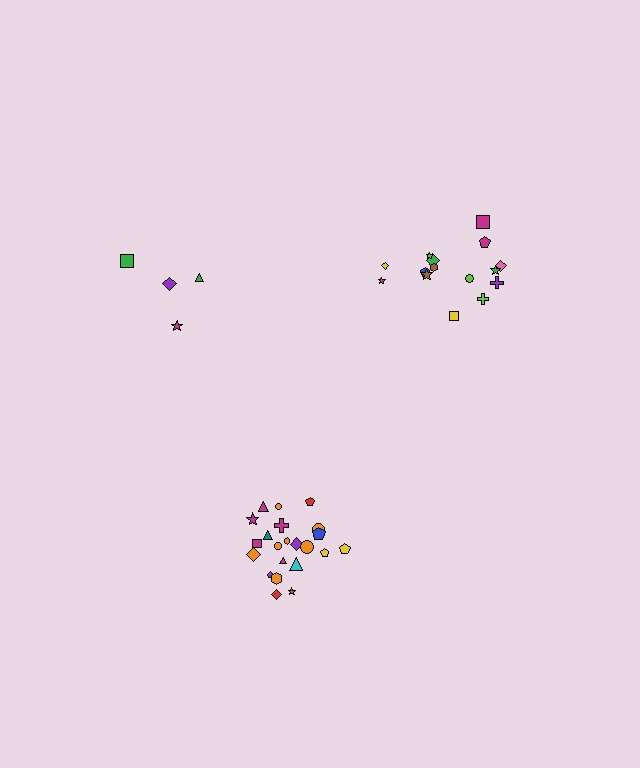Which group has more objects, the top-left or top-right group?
The top-right group.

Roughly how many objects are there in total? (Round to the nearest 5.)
Roughly 40 objects in total.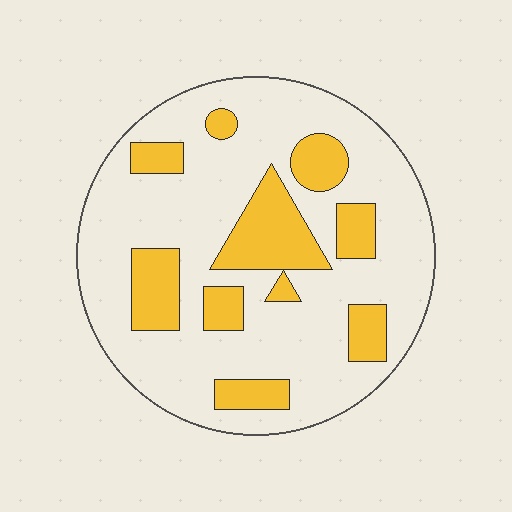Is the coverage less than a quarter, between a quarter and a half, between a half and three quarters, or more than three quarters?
Less than a quarter.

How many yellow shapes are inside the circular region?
10.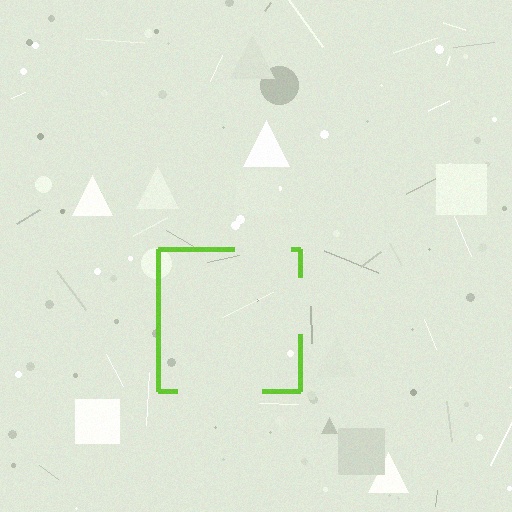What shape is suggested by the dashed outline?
The dashed outline suggests a square.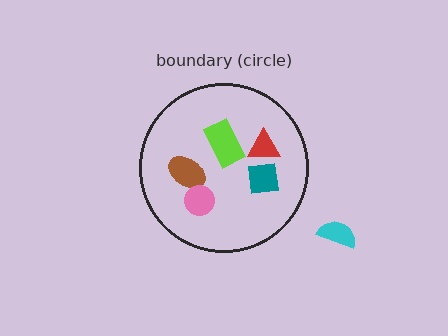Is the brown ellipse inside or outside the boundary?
Inside.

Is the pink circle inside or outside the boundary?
Inside.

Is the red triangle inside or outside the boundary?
Inside.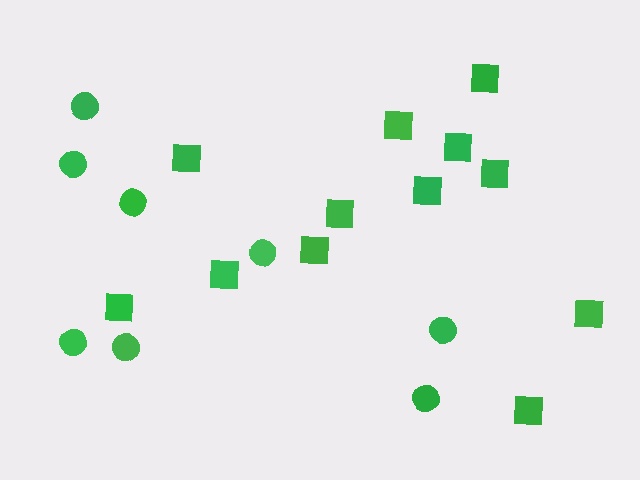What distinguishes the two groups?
There are 2 groups: one group of circles (8) and one group of squares (12).